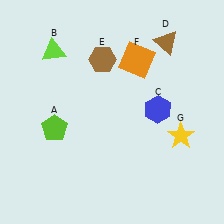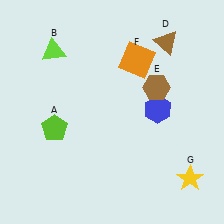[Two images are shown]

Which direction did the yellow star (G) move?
The yellow star (G) moved down.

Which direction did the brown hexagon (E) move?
The brown hexagon (E) moved right.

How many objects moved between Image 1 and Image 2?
2 objects moved between the two images.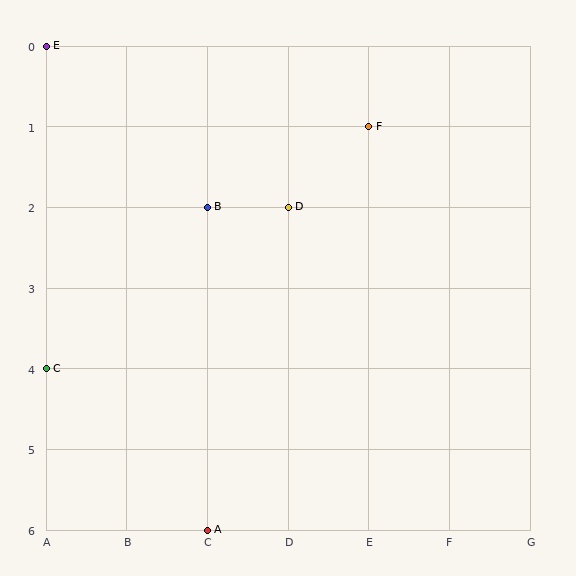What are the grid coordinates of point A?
Point A is at grid coordinates (C, 6).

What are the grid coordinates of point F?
Point F is at grid coordinates (E, 1).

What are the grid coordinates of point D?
Point D is at grid coordinates (D, 2).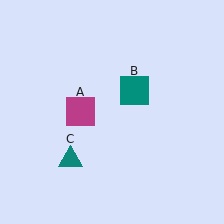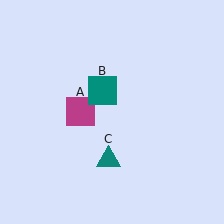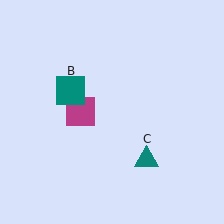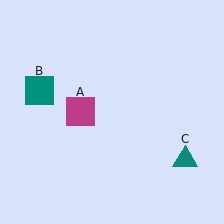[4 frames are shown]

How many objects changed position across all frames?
2 objects changed position: teal square (object B), teal triangle (object C).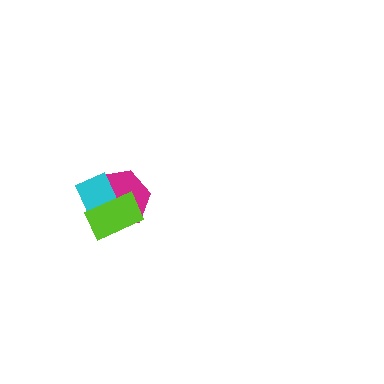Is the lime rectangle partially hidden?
No, no other shape covers it.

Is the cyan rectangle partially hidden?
Yes, it is partially covered by another shape.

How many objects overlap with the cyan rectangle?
2 objects overlap with the cyan rectangle.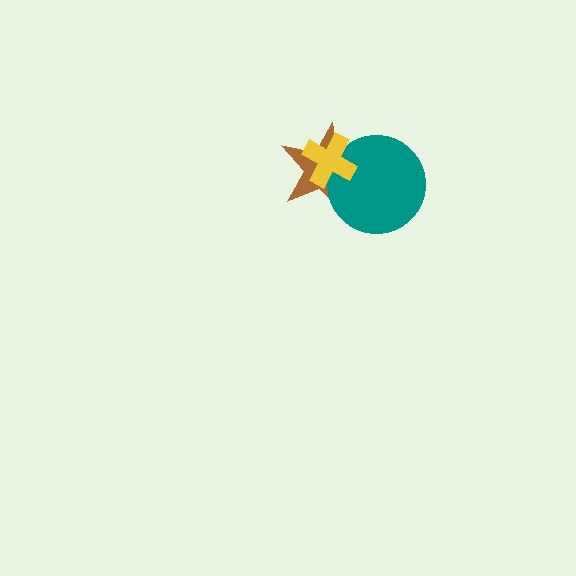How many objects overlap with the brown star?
2 objects overlap with the brown star.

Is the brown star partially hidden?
Yes, it is partially covered by another shape.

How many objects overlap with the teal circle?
2 objects overlap with the teal circle.